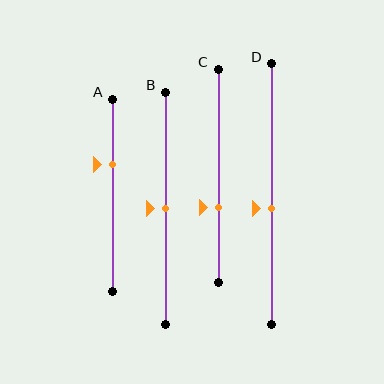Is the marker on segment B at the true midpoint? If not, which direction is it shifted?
Yes, the marker on segment B is at the true midpoint.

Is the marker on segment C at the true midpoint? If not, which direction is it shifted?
No, the marker on segment C is shifted downward by about 15% of the segment length.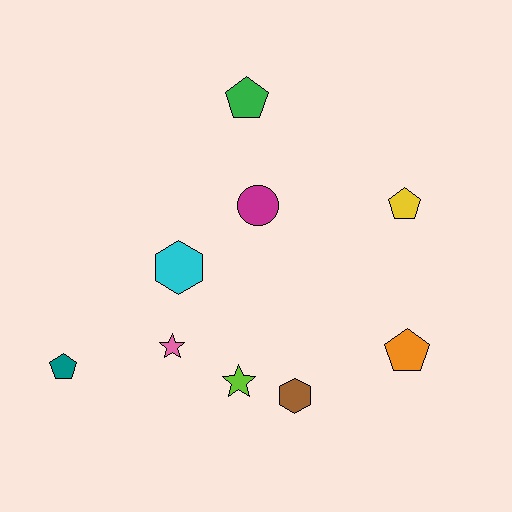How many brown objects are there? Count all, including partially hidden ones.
There is 1 brown object.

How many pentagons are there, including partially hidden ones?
There are 4 pentagons.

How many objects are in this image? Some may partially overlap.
There are 9 objects.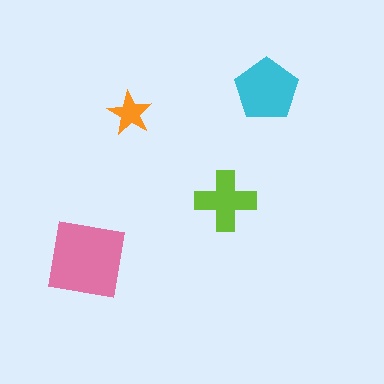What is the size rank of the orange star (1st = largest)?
4th.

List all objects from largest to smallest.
The pink square, the cyan pentagon, the lime cross, the orange star.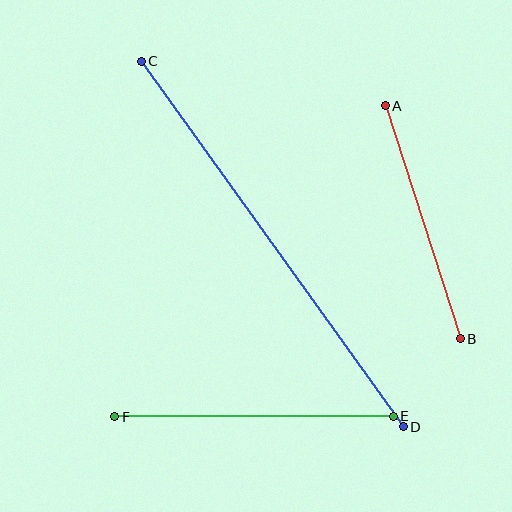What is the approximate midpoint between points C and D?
The midpoint is at approximately (272, 244) pixels.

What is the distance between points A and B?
The distance is approximately 245 pixels.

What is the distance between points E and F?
The distance is approximately 278 pixels.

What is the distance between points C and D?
The distance is approximately 450 pixels.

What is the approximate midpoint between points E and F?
The midpoint is at approximately (254, 416) pixels.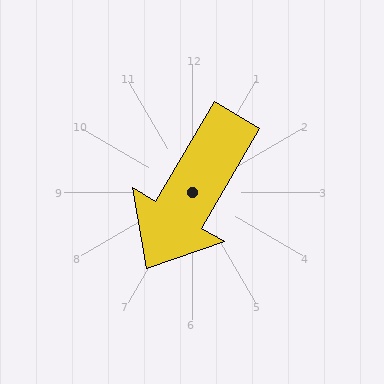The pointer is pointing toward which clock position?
Roughly 7 o'clock.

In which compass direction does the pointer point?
Southwest.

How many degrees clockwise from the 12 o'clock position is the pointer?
Approximately 210 degrees.